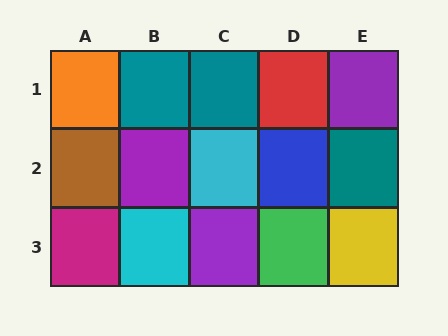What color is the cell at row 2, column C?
Cyan.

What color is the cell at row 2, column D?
Blue.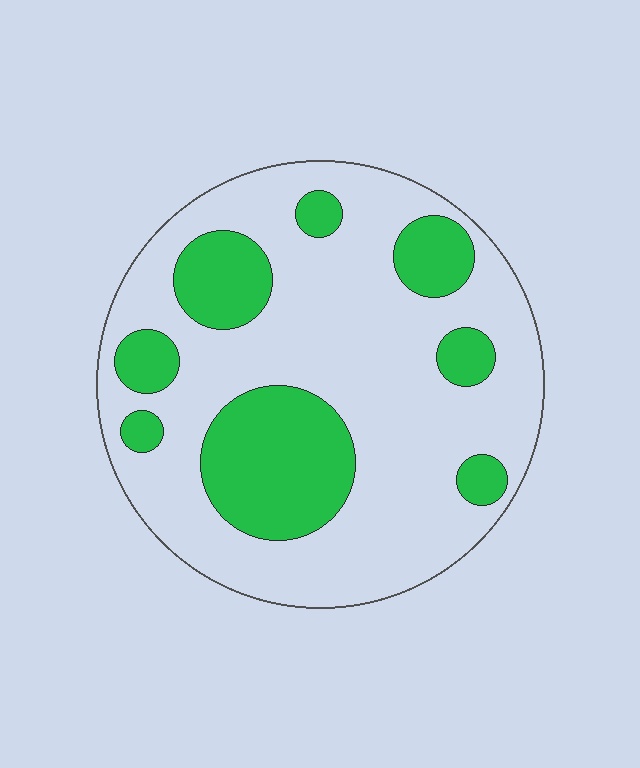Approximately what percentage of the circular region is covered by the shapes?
Approximately 30%.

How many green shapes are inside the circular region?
8.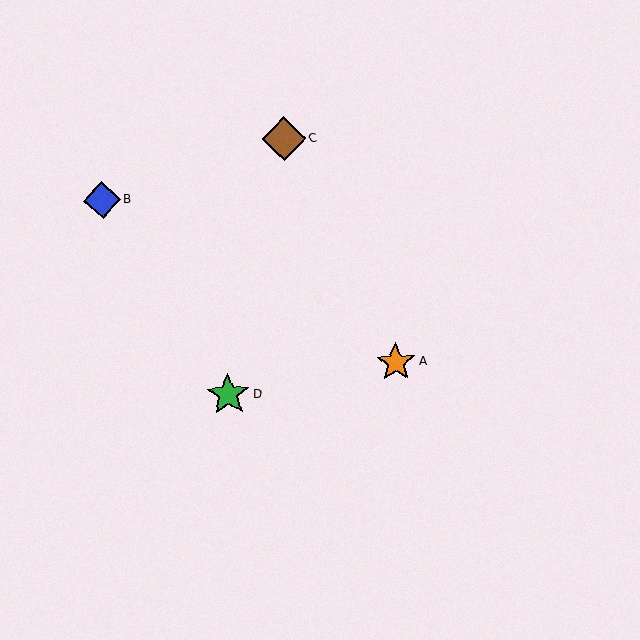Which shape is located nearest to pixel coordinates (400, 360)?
The orange star (labeled A) at (396, 362) is nearest to that location.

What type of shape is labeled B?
Shape B is a blue diamond.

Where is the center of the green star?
The center of the green star is at (228, 395).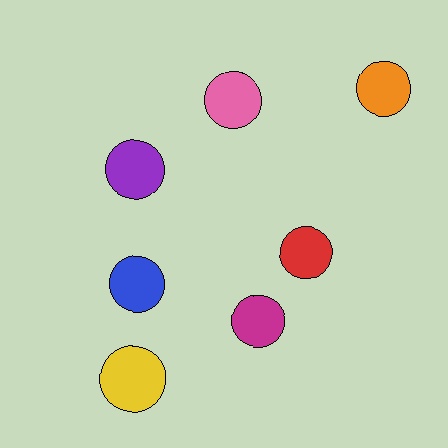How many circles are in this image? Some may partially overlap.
There are 7 circles.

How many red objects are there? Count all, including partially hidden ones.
There is 1 red object.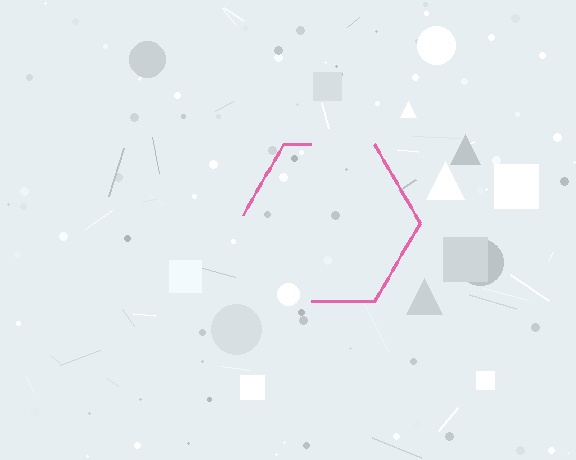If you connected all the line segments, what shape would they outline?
They would outline a hexagon.